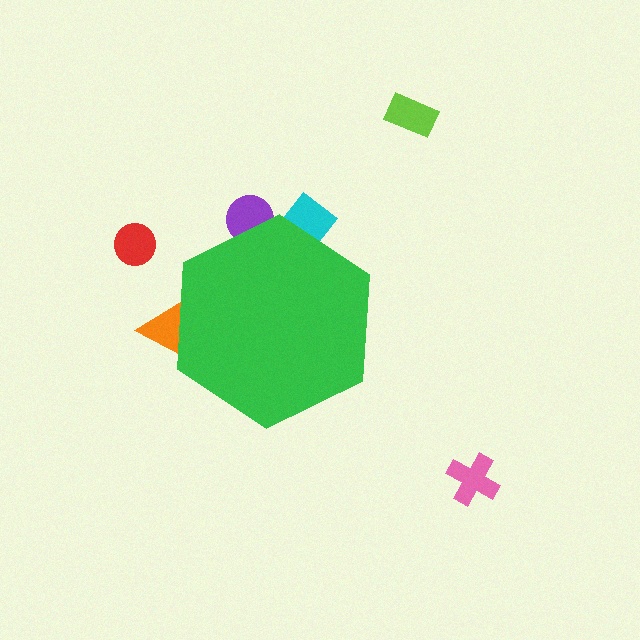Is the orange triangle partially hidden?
Yes, the orange triangle is partially hidden behind the green hexagon.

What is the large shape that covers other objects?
A green hexagon.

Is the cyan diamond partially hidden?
Yes, the cyan diamond is partially hidden behind the green hexagon.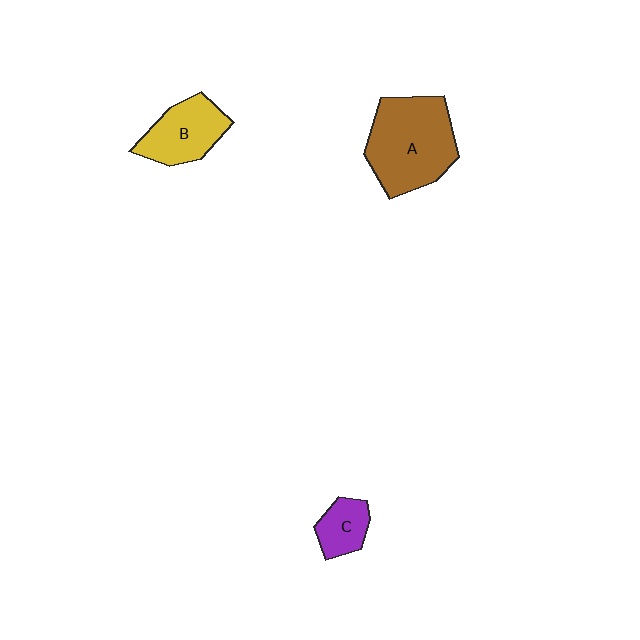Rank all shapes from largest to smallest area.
From largest to smallest: A (brown), B (yellow), C (purple).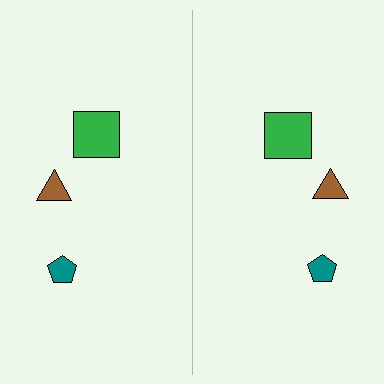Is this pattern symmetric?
Yes, this pattern has bilateral (reflection) symmetry.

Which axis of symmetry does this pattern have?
The pattern has a vertical axis of symmetry running through the center of the image.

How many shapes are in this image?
There are 6 shapes in this image.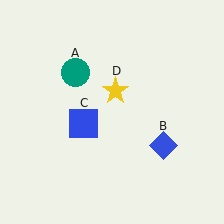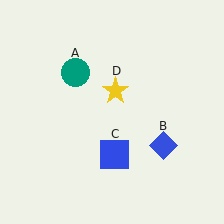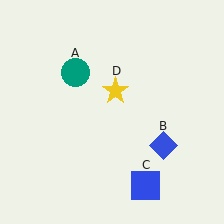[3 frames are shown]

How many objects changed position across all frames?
1 object changed position: blue square (object C).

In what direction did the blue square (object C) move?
The blue square (object C) moved down and to the right.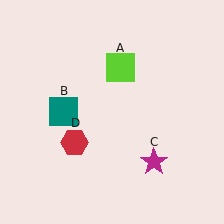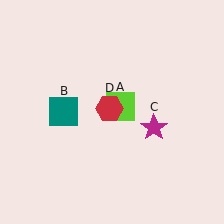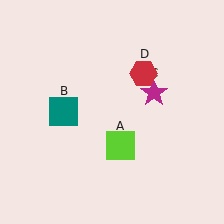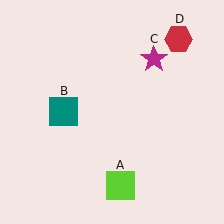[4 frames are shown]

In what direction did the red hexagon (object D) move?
The red hexagon (object D) moved up and to the right.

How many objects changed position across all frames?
3 objects changed position: lime square (object A), magenta star (object C), red hexagon (object D).